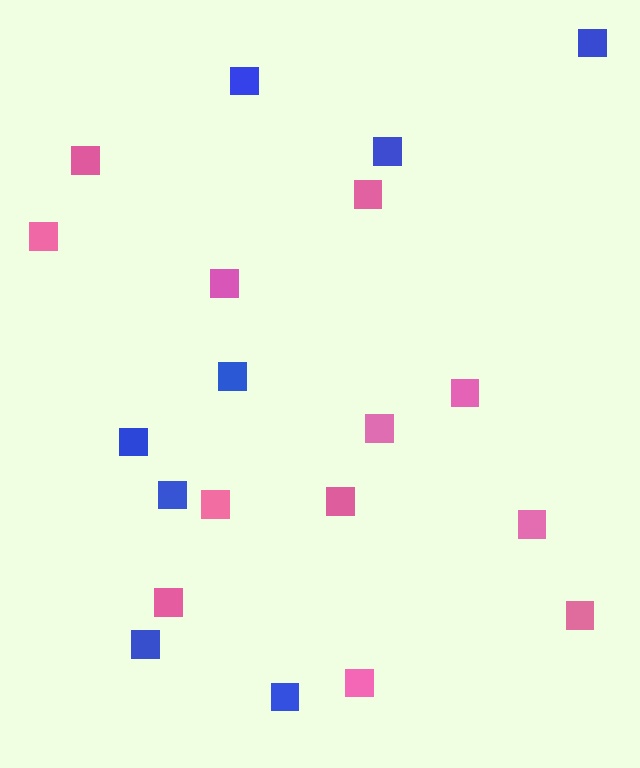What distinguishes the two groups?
There are 2 groups: one group of pink squares (12) and one group of blue squares (8).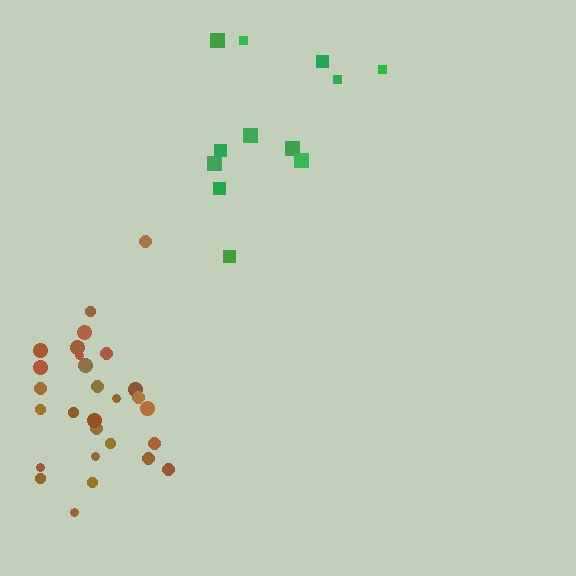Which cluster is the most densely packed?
Brown.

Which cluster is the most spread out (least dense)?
Green.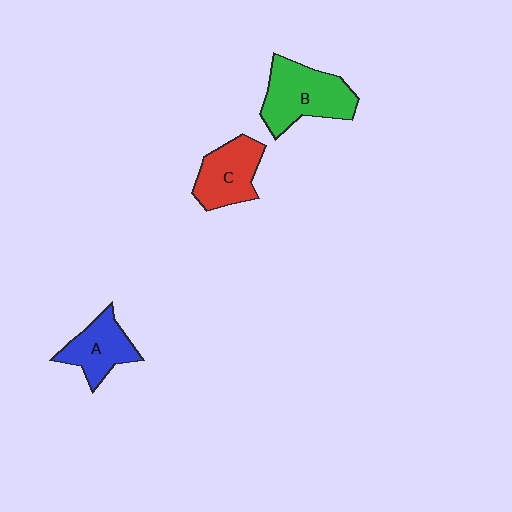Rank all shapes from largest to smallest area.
From largest to smallest: B (green), C (red), A (blue).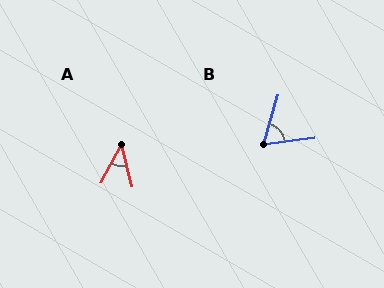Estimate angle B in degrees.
Approximately 66 degrees.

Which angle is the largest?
B, at approximately 66 degrees.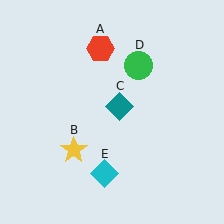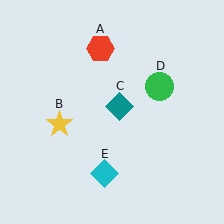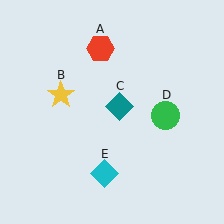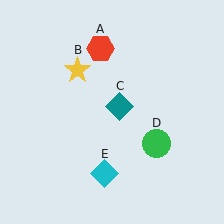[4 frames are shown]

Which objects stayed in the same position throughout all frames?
Red hexagon (object A) and teal diamond (object C) and cyan diamond (object E) remained stationary.